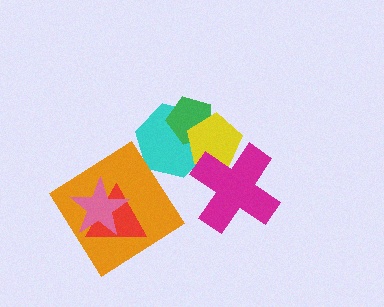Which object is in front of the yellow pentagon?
The magenta cross is in front of the yellow pentagon.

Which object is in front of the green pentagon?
The yellow pentagon is in front of the green pentagon.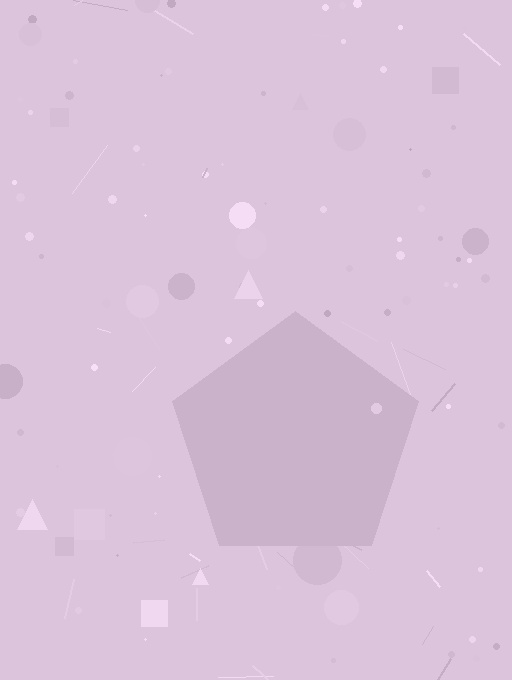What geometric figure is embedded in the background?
A pentagon is embedded in the background.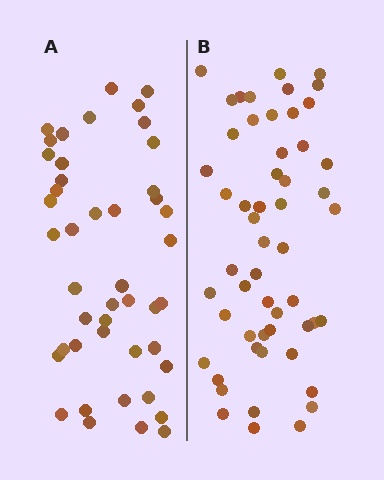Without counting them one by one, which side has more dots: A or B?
Region B (the right region) has more dots.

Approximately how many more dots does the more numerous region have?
Region B has roughly 8 or so more dots than region A.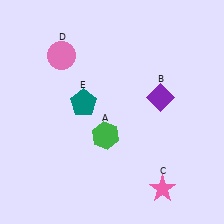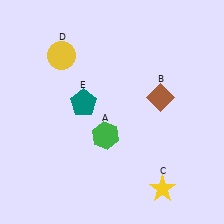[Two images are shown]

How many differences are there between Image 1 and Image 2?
There are 3 differences between the two images.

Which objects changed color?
B changed from purple to brown. C changed from pink to yellow. D changed from pink to yellow.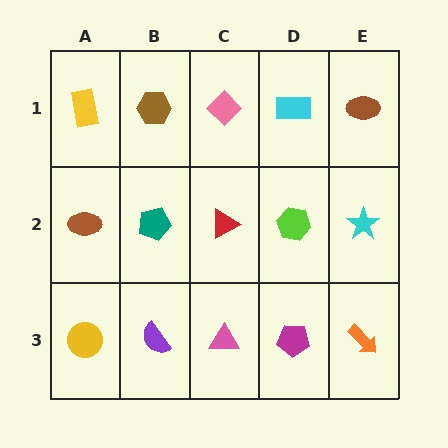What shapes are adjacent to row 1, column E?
A cyan star (row 2, column E), a cyan rectangle (row 1, column D).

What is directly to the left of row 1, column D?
A pink diamond.